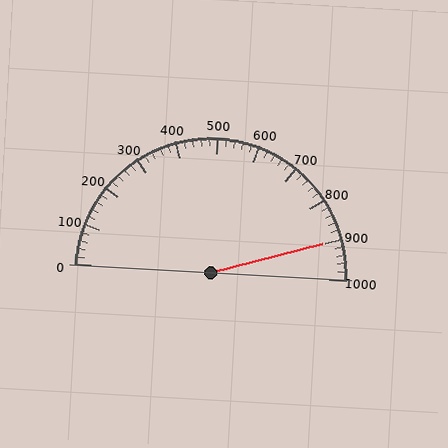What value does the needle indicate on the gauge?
The needle indicates approximately 900.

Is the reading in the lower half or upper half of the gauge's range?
The reading is in the upper half of the range (0 to 1000).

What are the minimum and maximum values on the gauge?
The gauge ranges from 0 to 1000.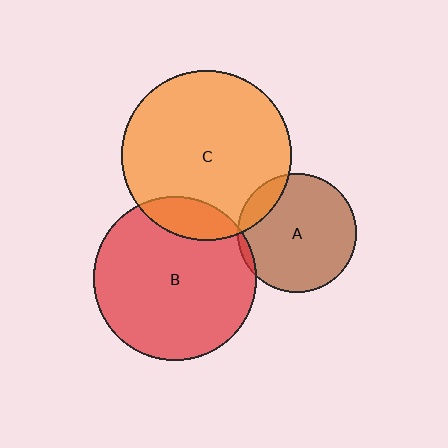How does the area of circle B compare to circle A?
Approximately 1.9 times.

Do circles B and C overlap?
Yes.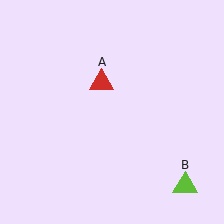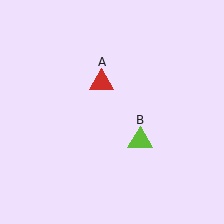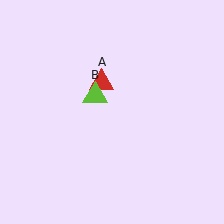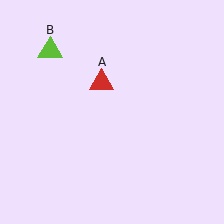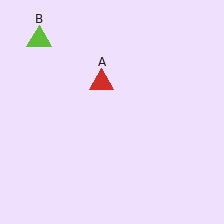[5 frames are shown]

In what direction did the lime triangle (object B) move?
The lime triangle (object B) moved up and to the left.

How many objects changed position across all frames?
1 object changed position: lime triangle (object B).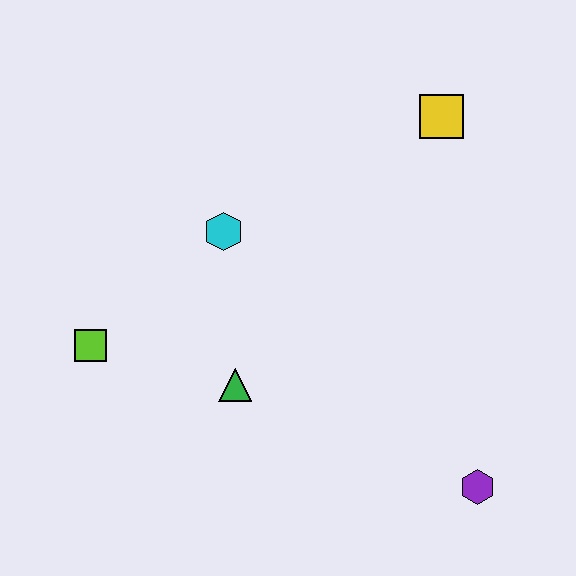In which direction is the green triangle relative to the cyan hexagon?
The green triangle is below the cyan hexagon.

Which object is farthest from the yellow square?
The lime square is farthest from the yellow square.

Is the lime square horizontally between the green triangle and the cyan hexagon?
No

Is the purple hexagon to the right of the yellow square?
Yes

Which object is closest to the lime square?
The green triangle is closest to the lime square.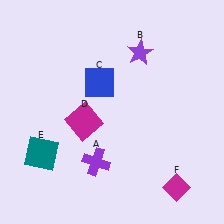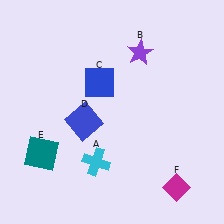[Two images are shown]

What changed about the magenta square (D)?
In Image 1, D is magenta. In Image 2, it changed to blue.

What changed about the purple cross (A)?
In Image 1, A is purple. In Image 2, it changed to cyan.